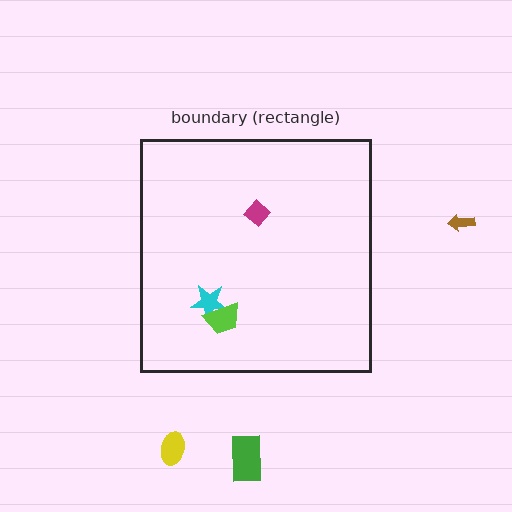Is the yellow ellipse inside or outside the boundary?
Outside.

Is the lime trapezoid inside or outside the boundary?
Inside.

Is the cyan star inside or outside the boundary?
Inside.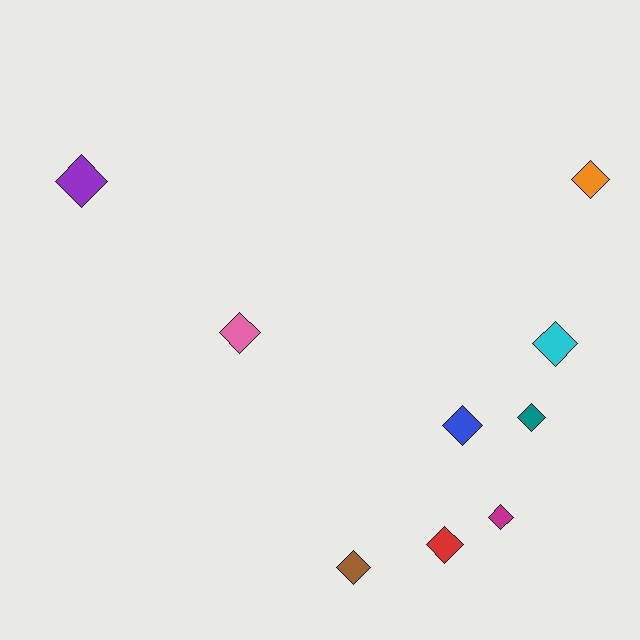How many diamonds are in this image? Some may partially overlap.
There are 9 diamonds.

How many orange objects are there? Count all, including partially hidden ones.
There is 1 orange object.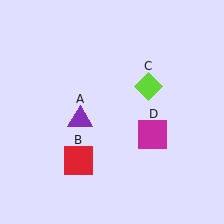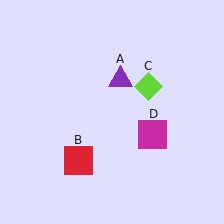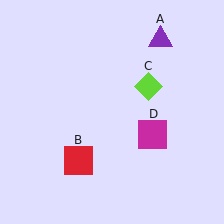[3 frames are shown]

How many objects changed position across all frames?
1 object changed position: purple triangle (object A).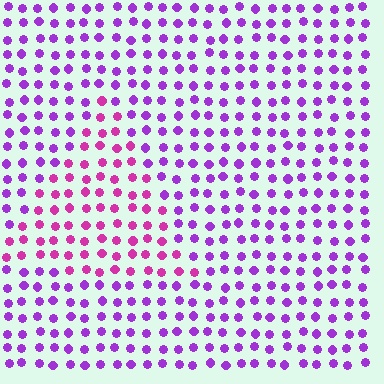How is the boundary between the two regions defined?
The boundary is defined purely by a slight shift in hue (about 36 degrees). Spacing, size, and orientation are identical on both sides.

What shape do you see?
I see a triangle.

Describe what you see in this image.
The image is filled with small purple elements in a uniform arrangement. A triangle-shaped region is visible where the elements are tinted to a slightly different hue, forming a subtle color boundary.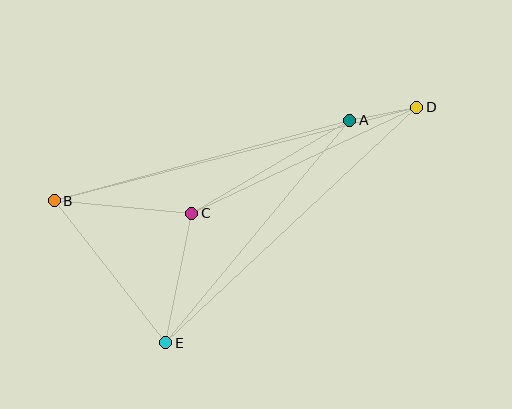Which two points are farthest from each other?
Points B and D are farthest from each other.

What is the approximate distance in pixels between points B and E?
The distance between B and E is approximately 180 pixels.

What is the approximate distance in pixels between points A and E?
The distance between A and E is approximately 289 pixels.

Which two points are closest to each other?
Points A and D are closest to each other.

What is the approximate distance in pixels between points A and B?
The distance between A and B is approximately 306 pixels.